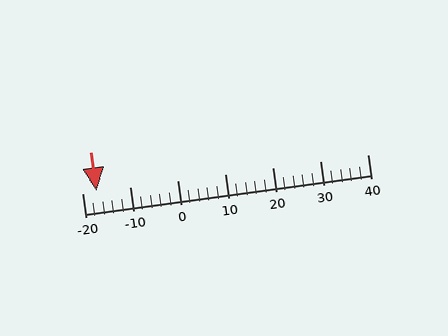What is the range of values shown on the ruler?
The ruler shows values from -20 to 40.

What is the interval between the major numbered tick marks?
The major tick marks are spaced 10 units apart.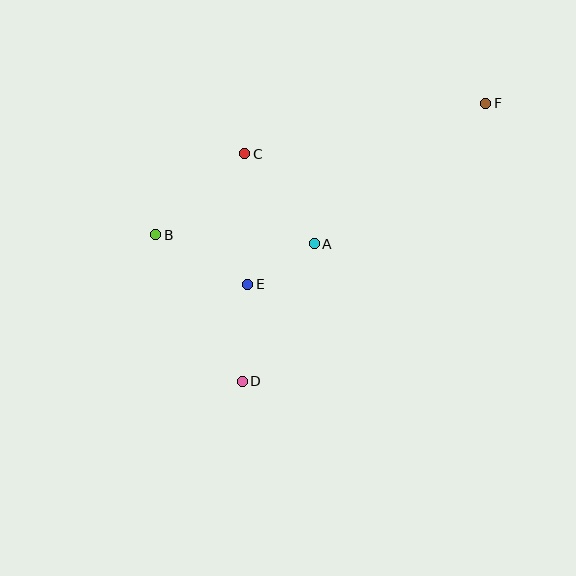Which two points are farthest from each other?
Points D and F are farthest from each other.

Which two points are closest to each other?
Points A and E are closest to each other.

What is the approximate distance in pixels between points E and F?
The distance between E and F is approximately 299 pixels.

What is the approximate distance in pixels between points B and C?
The distance between B and C is approximately 120 pixels.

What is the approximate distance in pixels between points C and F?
The distance between C and F is approximately 246 pixels.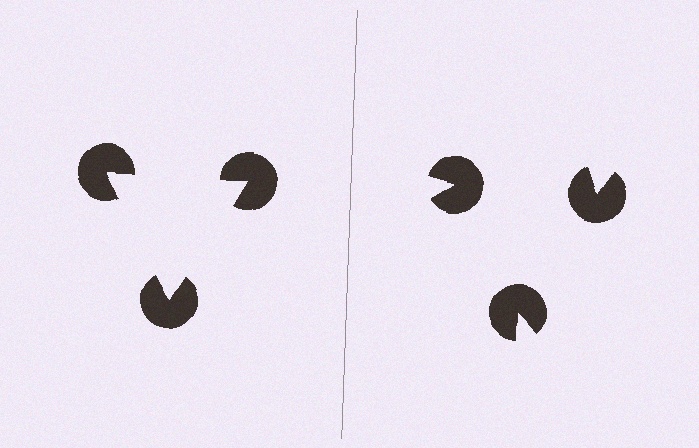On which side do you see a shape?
An illusory triangle appears on the left side. On the right side the wedge cuts are rotated, so no coherent shape forms.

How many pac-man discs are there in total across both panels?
6 — 3 on each side.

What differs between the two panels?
The pac-man discs are positioned identically on both sides; only the wedge orientations differ. On the left they align to a triangle; on the right they are misaligned.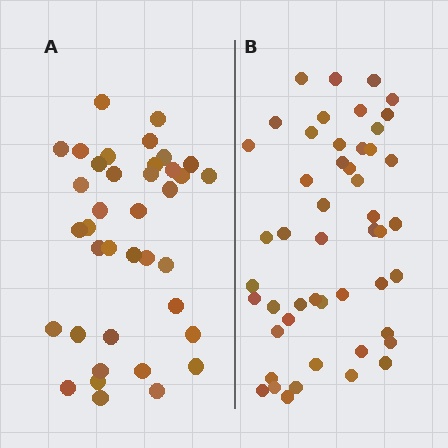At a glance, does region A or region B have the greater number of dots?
Region B (the right region) has more dots.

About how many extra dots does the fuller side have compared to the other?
Region B has roughly 12 or so more dots than region A.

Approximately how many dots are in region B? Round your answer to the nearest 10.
About 50 dots. (The exact count is 49, which rounds to 50.)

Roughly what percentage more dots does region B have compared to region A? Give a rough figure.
About 30% more.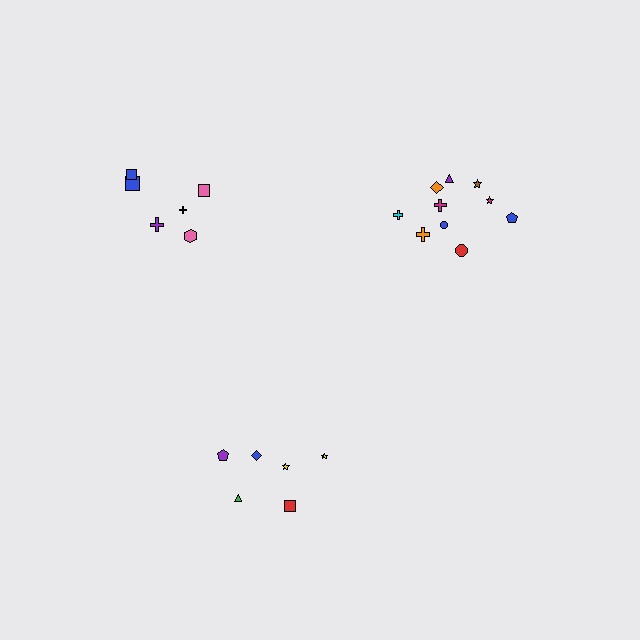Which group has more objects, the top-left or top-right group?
The top-right group.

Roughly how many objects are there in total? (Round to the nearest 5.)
Roughly 20 objects in total.